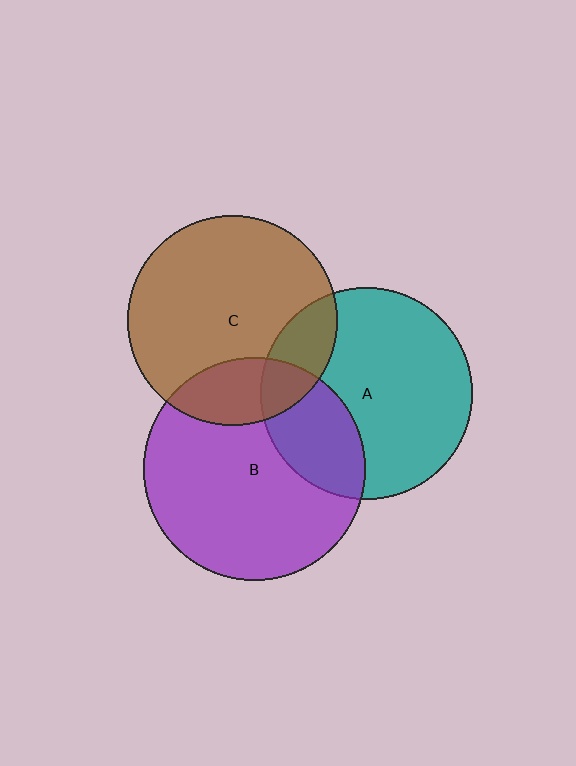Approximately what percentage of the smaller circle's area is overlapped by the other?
Approximately 20%.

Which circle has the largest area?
Circle B (purple).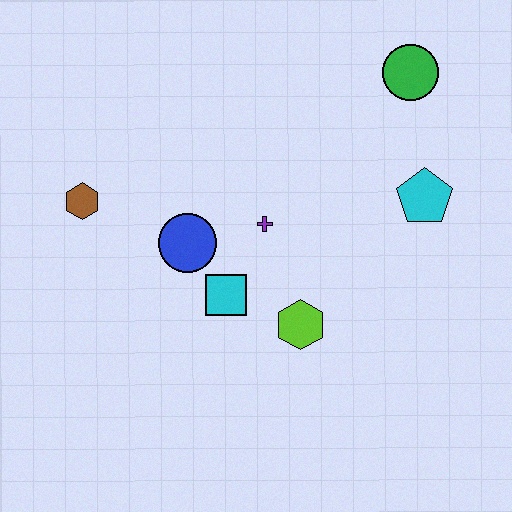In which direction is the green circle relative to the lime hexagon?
The green circle is above the lime hexagon.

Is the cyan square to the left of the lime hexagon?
Yes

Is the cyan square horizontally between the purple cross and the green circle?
No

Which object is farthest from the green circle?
The brown hexagon is farthest from the green circle.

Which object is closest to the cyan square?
The blue circle is closest to the cyan square.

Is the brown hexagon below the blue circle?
No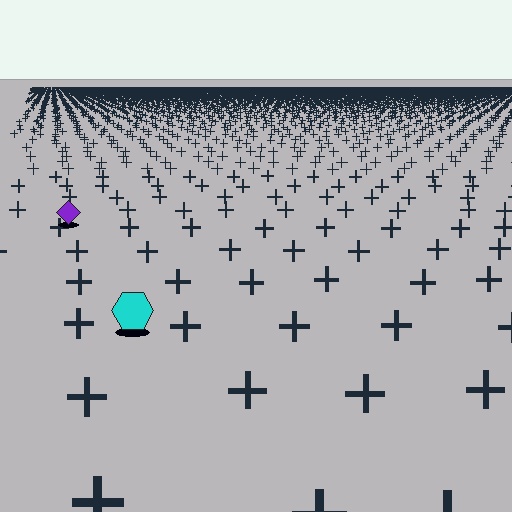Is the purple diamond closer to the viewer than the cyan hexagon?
No. The cyan hexagon is closer — you can tell from the texture gradient: the ground texture is coarser near it.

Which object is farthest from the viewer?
The purple diamond is farthest from the viewer. It appears smaller and the ground texture around it is denser.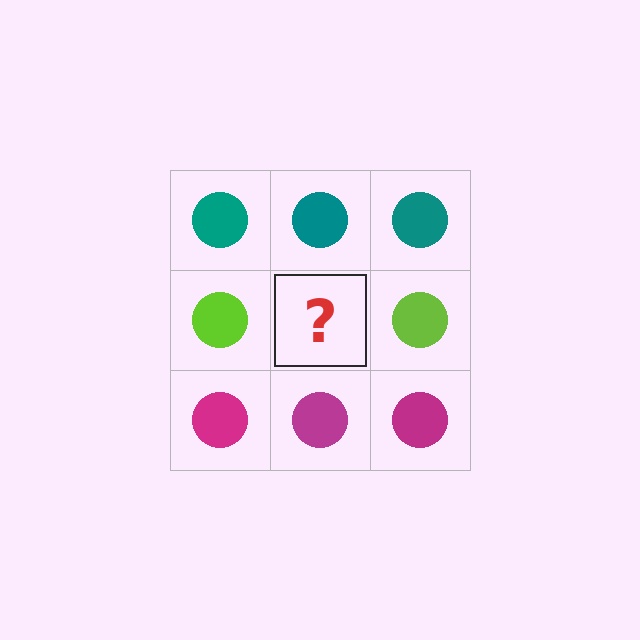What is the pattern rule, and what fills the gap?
The rule is that each row has a consistent color. The gap should be filled with a lime circle.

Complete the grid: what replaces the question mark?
The question mark should be replaced with a lime circle.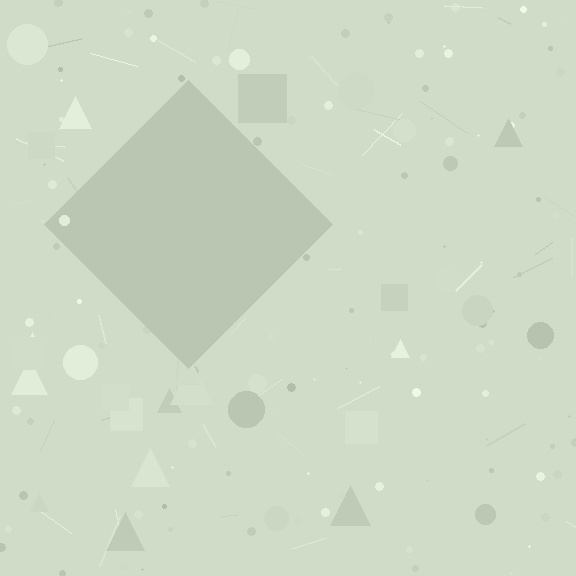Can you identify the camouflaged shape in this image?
The camouflaged shape is a diamond.